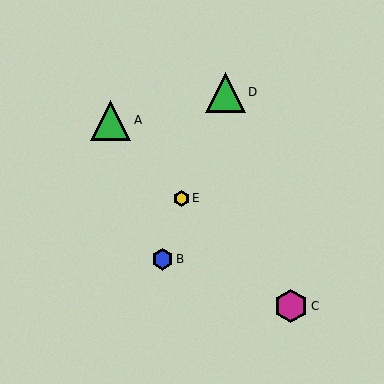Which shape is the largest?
The green triangle (labeled D) is the largest.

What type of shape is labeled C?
Shape C is a magenta hexagon.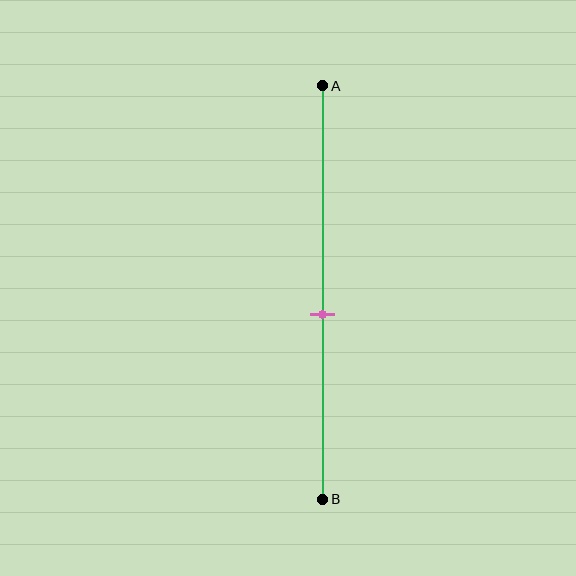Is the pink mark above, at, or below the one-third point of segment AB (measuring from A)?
The pink mark is below the one-third point of segment AB.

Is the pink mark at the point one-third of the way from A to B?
No, the mark is at about 55% from A, not at the 33% one-third point.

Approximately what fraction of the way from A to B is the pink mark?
The pink mark is approximately 55% of the way from A to B.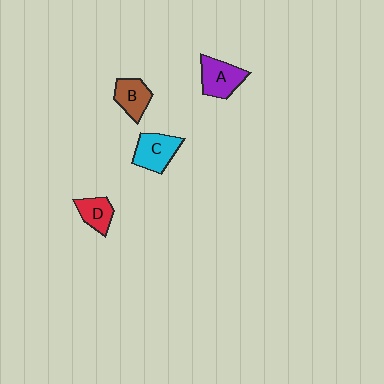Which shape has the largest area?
Shape A (purple).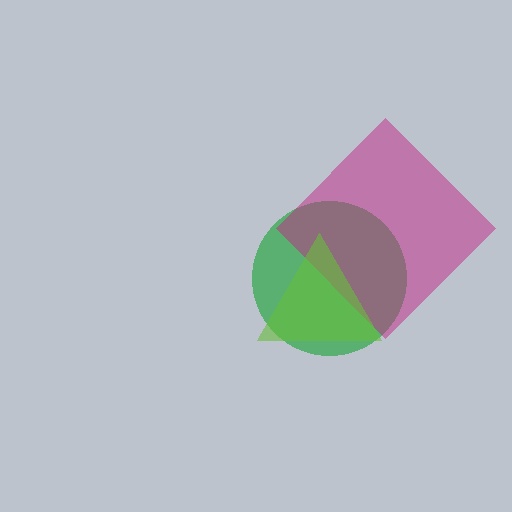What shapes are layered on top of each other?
The layered shapes are: a green circle, a magenta diamond, a lime triangle.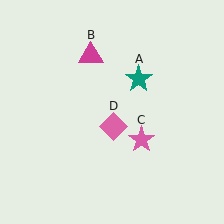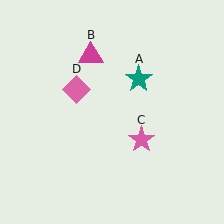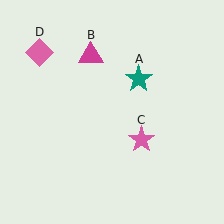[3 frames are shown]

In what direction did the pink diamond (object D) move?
The pink diamond (object D) moved up and to the left.